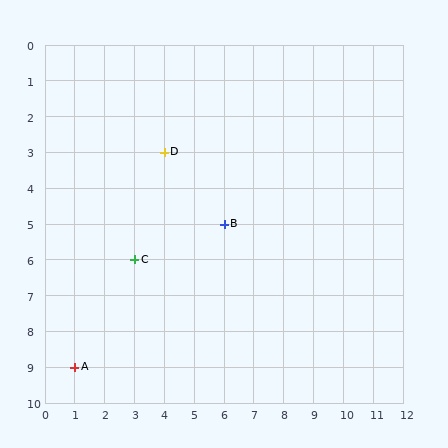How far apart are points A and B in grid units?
Points A and B are 5 columns and 4 rows apart (about 6.4 grid units diagonally).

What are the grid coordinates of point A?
Point A is at grid coordinates (1, 9).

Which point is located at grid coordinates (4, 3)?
Point D is at (4, 3).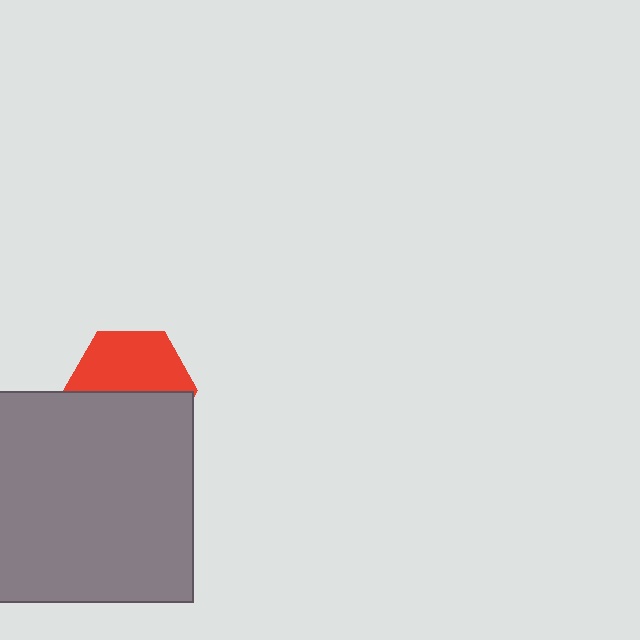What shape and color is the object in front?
The object in front is a gray square.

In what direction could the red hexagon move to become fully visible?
The red hexagon could move up. That would shift it out from behind the gray square entirely.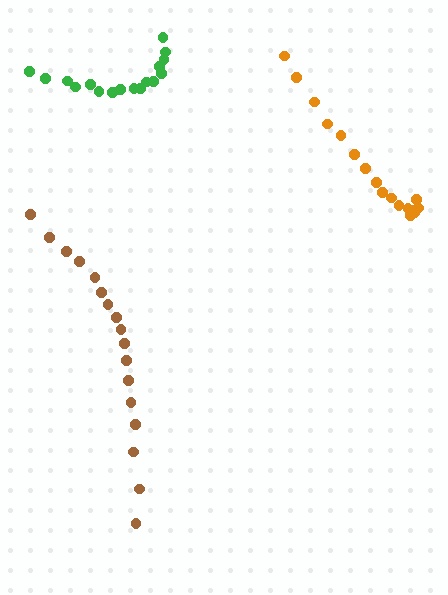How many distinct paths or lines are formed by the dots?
There are 3 distinct paths.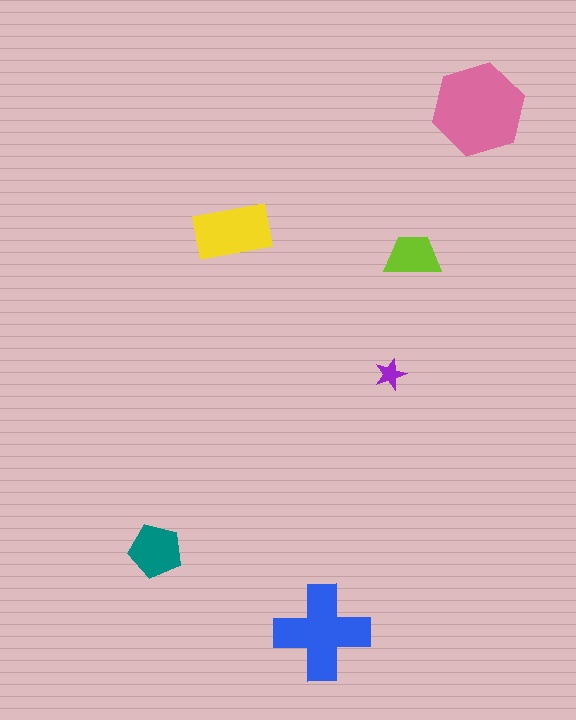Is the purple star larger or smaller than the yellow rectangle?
Smaller.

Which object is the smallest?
The purple star.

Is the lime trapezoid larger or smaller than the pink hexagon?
Smaller.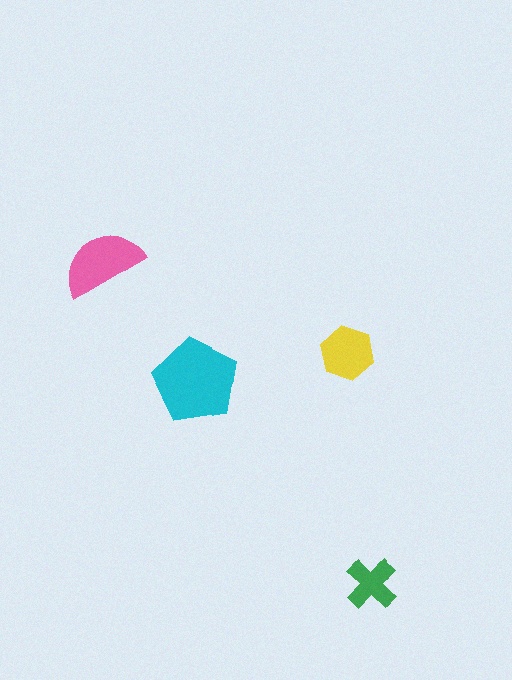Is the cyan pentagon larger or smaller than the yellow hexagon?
Larger.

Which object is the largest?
The cyan pentagon.